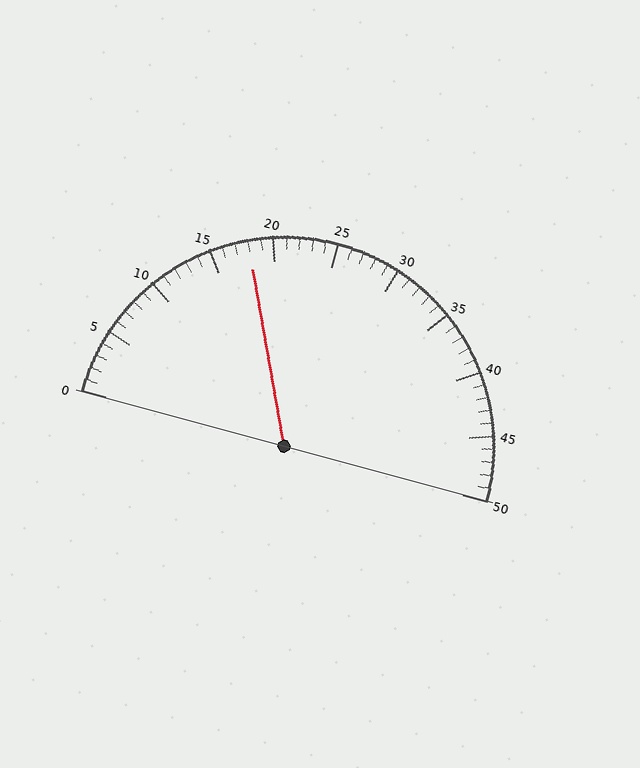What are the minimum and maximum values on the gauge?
The gauge ranges from 0 to 50.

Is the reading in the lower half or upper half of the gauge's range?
The reading is in the lower half of the range (0 to 50).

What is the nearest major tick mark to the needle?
The nearest major tick mark is 20.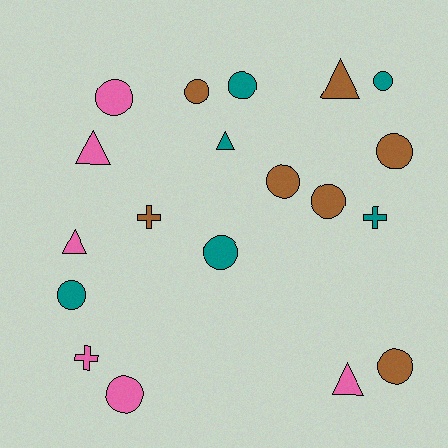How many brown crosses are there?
There is 1 brown cross.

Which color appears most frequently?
Brown, with 7 objects.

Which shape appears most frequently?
Circle, with 11 objects.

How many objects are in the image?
There are 19 objects.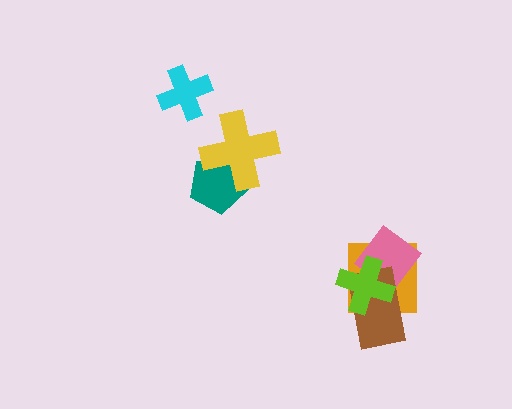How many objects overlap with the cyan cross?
0 objects overlap with the cyan cross.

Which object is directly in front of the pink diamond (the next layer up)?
The brown rectangle is directly in front of the pink diamond.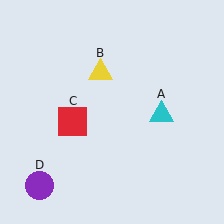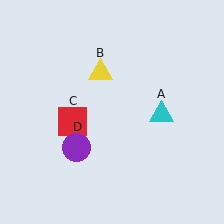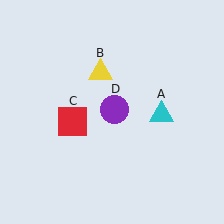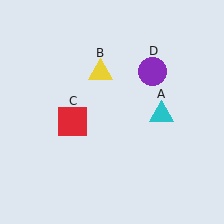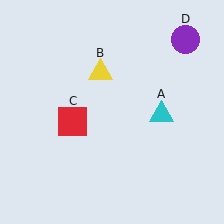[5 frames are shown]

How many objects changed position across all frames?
1 object changed position: purple circle (object D).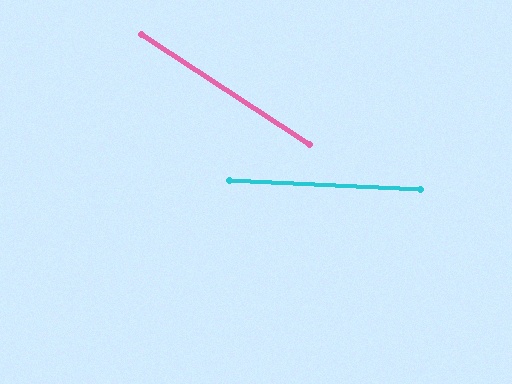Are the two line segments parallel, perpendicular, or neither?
Neither parallel nor perpendicular — they differ by about 30°.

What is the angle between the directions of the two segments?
Approximately 30 degrees.